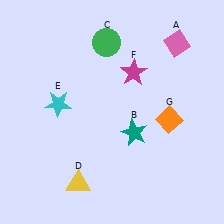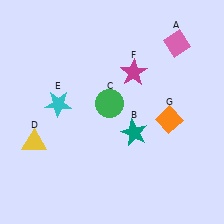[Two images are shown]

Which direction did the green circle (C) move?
The green circle (C) moved down.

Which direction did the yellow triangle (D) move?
The yellow triangle (D) moved left.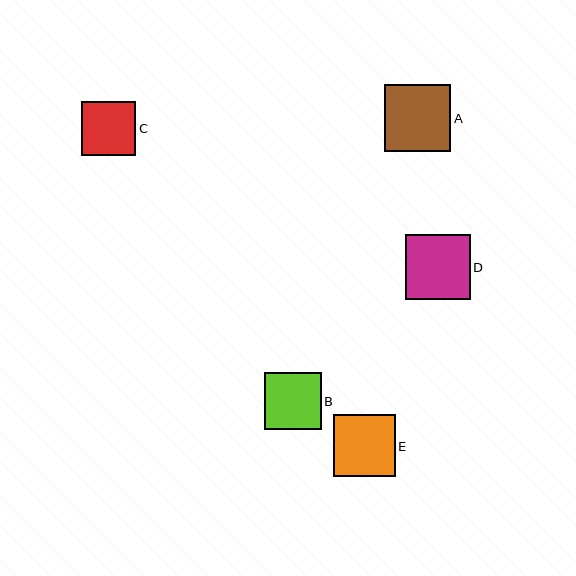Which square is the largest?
Square A is the largest with a size of approximately 67 pixels.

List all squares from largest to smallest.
From largest to smallest: A, D, E, B, C.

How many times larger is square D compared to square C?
Square D is approximately 1.2 times the size of square C.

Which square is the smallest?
Square C is the smallest with a size of approximately 55 pixels.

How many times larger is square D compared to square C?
Square D is approximately 1.2 times the size of square C.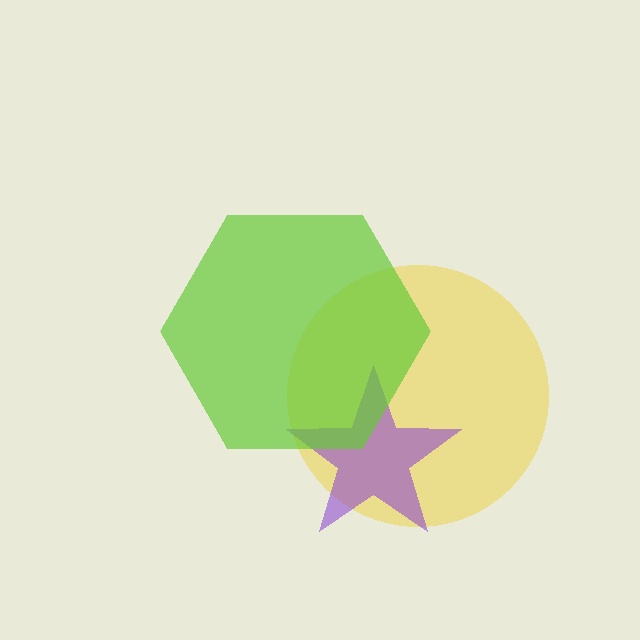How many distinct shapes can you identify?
There are 3 distinct shapes: a yellow circle, a purple star, a lime hexagon.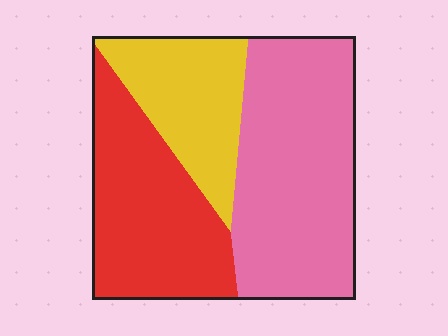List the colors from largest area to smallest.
From largest to smallest: pink, red, yellow.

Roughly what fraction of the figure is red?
Red covers about 35% of the figure.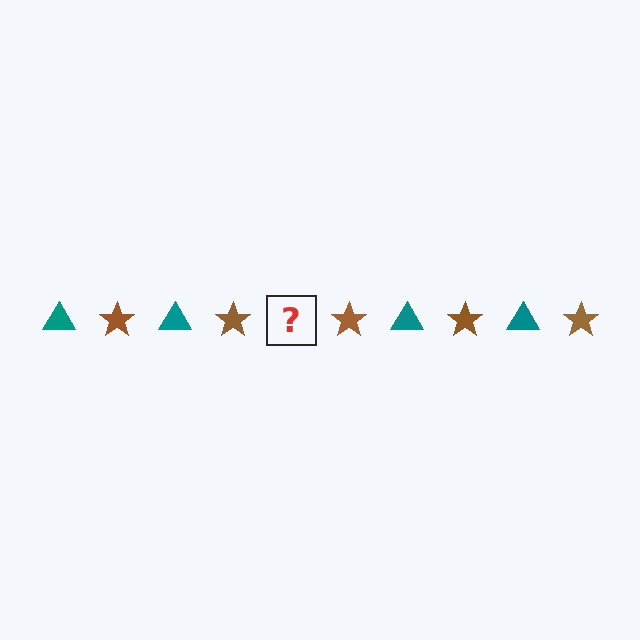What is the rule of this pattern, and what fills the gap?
The rule is that the pattern alternates between teal triangle and brown star. The gap should be filled with a teal triangle.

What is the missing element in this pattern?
The missing element is a teal triangle.